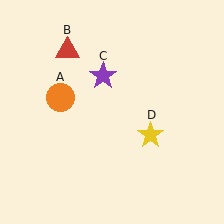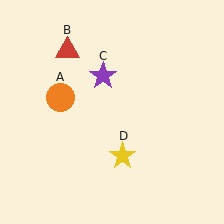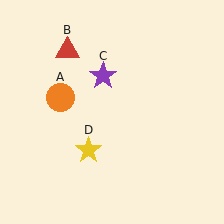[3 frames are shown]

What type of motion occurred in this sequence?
The yellow star (object D) rotated clockwise around the center of the scene.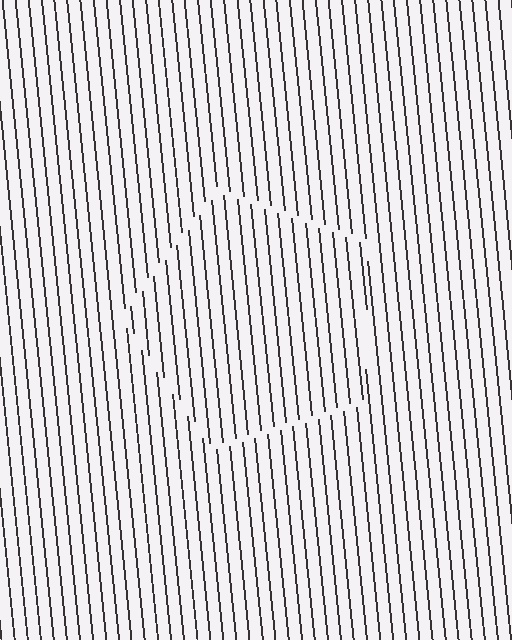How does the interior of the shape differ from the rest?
The interior of the shape contains the same grating, shifted by half a period — the contour is defined by the phase discontinuity where line-ends from the inner and outer gratings abut.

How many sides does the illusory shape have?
5 sides — the line-ends trace a pentagon.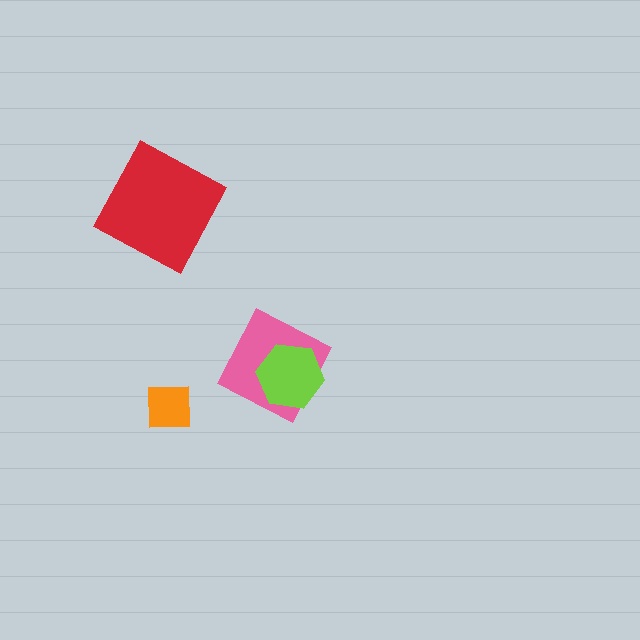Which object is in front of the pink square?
The lime hexagon is in front of the pink square.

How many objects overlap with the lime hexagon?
1 object overlaps with the lime hexagon.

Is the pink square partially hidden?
Yes, it is partially covered by another shape.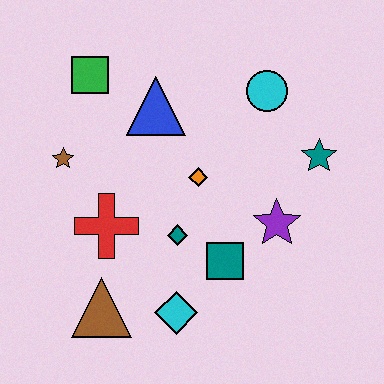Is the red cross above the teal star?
No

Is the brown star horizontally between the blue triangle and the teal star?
No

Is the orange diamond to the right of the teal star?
No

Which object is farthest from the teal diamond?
The green square is farthest from the teal diamond.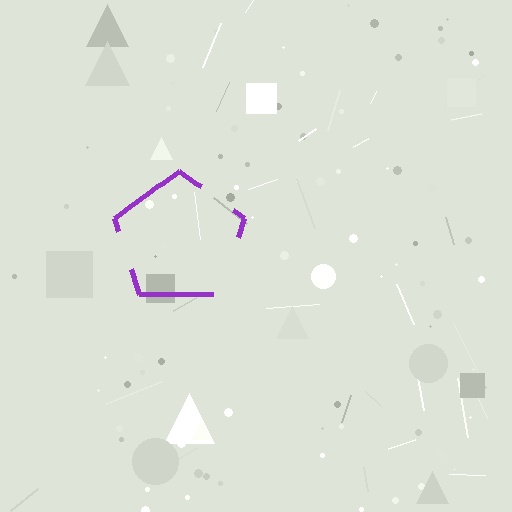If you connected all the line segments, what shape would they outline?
They would outline a pentagon.